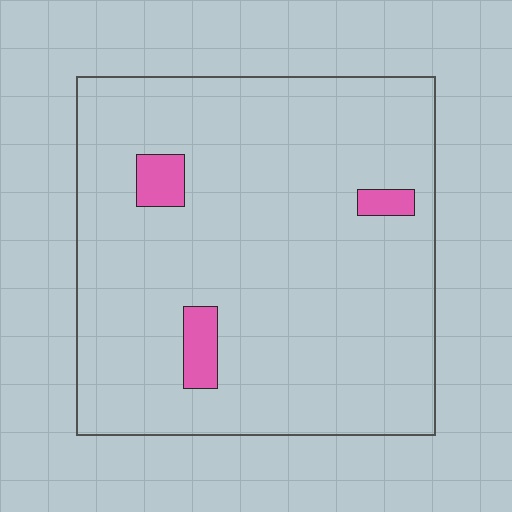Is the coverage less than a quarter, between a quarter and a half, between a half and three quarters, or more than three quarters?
Less than a quarter.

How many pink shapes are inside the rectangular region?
3.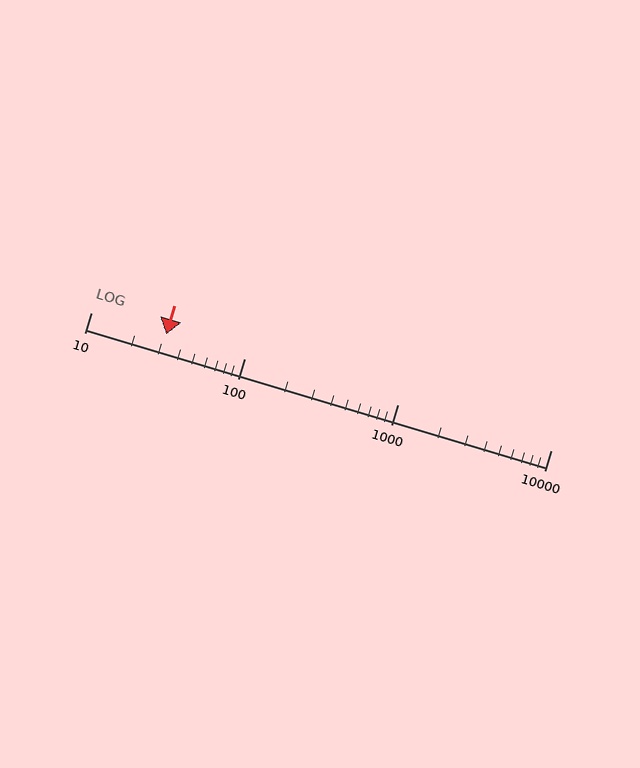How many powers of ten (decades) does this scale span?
The scale spans 3 decades, from 10 to 10000.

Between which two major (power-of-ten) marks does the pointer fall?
The pointer is between 10 and 100.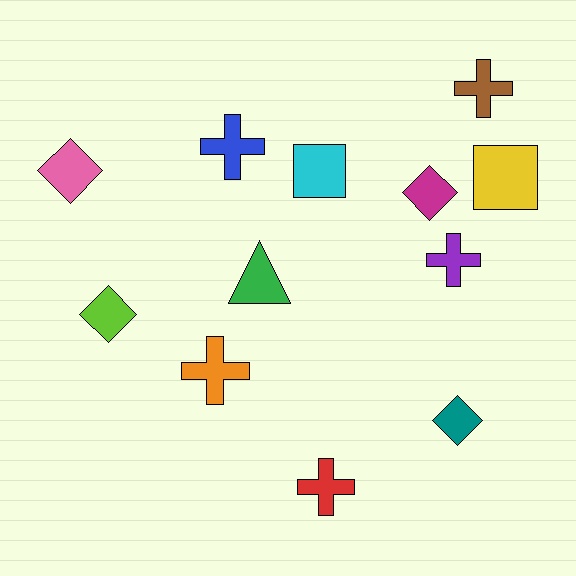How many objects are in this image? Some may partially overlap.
There are 12 objects.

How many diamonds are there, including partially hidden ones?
There are 4 diamonds.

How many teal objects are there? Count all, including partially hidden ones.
There is 1 teal object.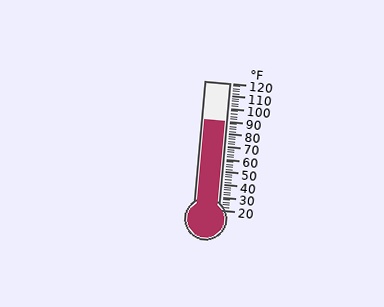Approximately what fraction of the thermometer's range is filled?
The thermometer is filled to approximately 70% of its range.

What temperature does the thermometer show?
The thermometer shows approximately 90°F.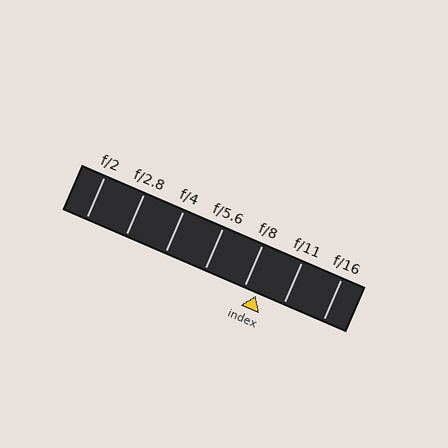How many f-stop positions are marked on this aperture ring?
There are 7 f-stop positions marked.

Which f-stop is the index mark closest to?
The index mark is closest to f/8.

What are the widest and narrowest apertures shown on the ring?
The widest aperture shown is f/2 and the narrowest is f/16.